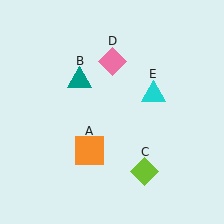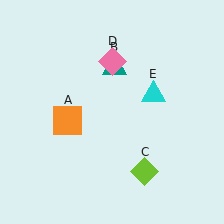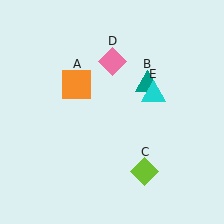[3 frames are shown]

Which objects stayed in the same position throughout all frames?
Lime diamond (object C) and pink diamond (object D) and cyan triangle (object E) remained stationary.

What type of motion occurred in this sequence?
The orange square (object A), teal triangle (object B) rotated clockwise around the center of the scene.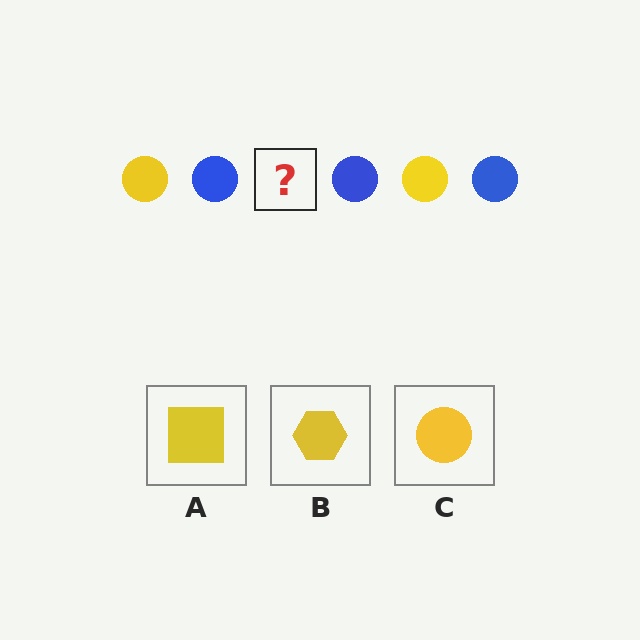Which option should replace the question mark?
Option C.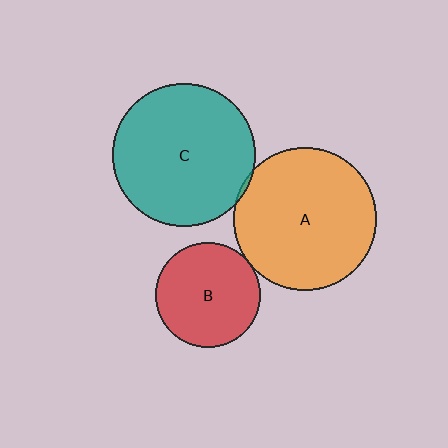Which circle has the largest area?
Circle C (teal).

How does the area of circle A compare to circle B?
Approximately 1.8 times.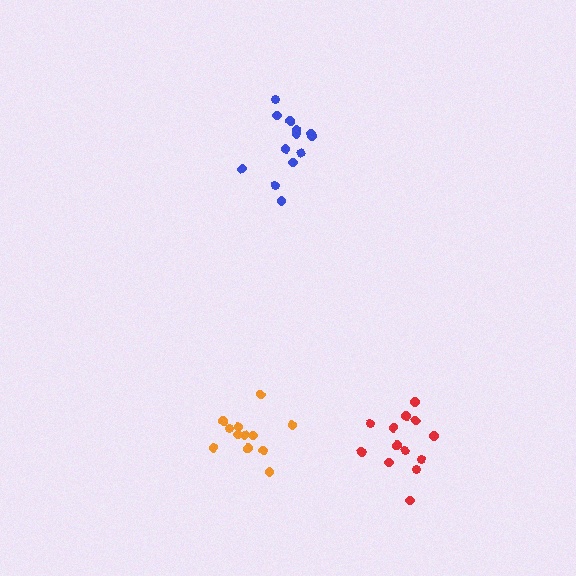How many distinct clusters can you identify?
There are 3 distinct clusters.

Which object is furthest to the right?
The red cluster is rightmost.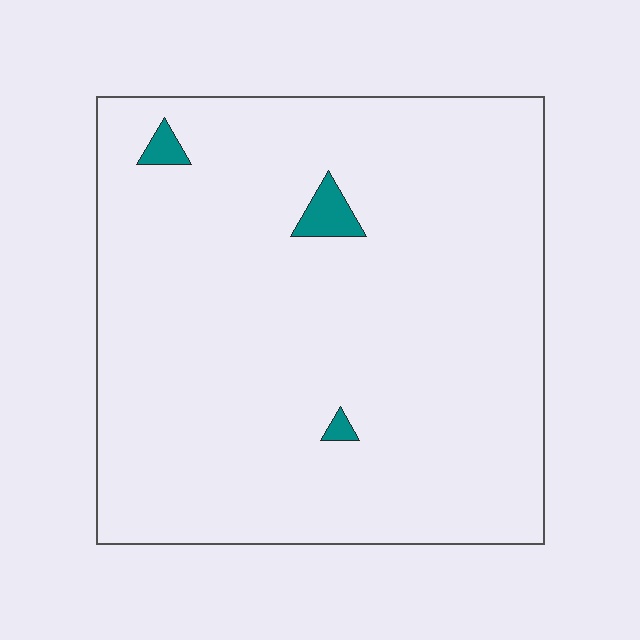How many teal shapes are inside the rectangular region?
3.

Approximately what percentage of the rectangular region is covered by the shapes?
Approximately 0%.